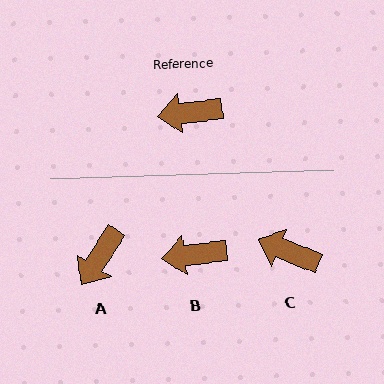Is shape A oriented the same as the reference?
No, it is off by about 50 degrees.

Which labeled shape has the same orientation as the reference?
B.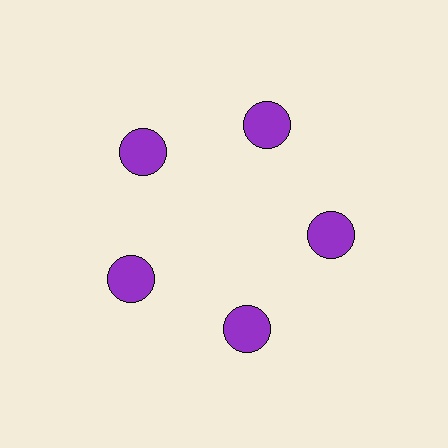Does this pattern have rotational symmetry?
Yes, this pattern has 5-fold rotational symmetry. It looks the same after rotating 72 degrees around the center.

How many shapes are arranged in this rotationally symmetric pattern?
There are 5 shapes, arranged in 5 groups of 1.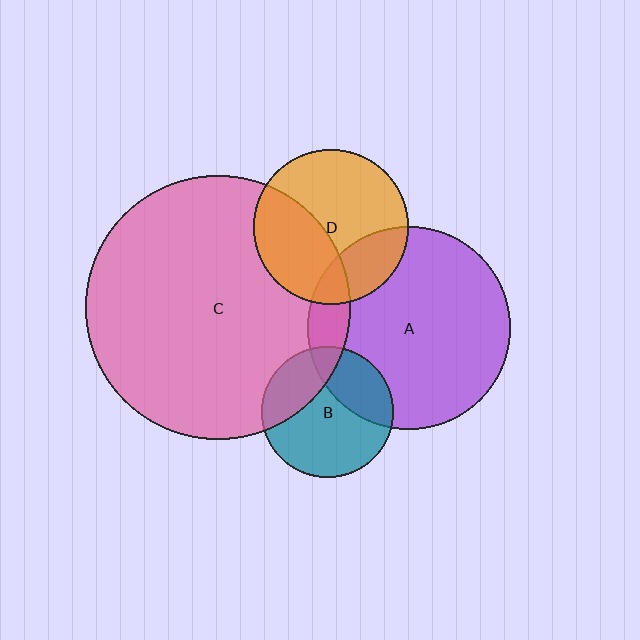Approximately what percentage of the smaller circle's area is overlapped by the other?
Approximately 25%.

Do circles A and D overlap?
Yes.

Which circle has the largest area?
Circle C (pink).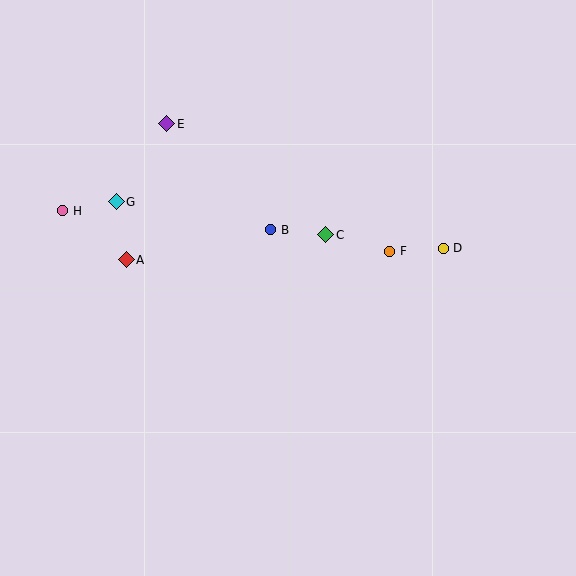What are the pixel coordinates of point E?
Point E is at (167, 124).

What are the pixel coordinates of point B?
Point B is at (271, 230).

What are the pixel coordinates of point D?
Point D is at (443, 248).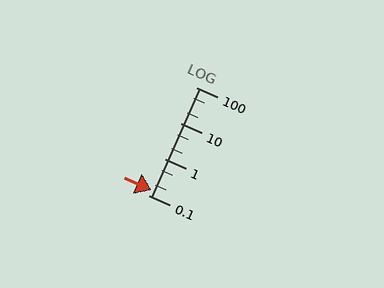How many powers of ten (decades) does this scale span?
The scale spans 3 decades, from 0.1 to 100.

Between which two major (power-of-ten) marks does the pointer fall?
The pointer is between 0.1 and 1.